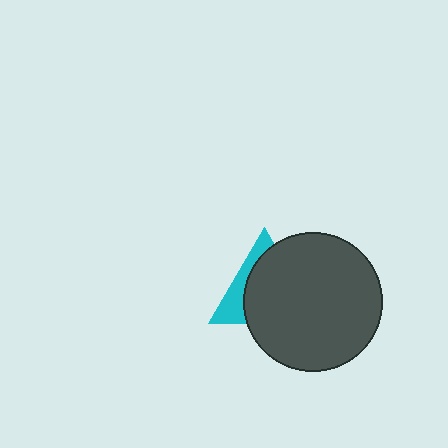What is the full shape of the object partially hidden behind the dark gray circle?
The partially hidden object is a cyan triangle.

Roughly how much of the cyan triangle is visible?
A small part of it is visible (roughly 31%).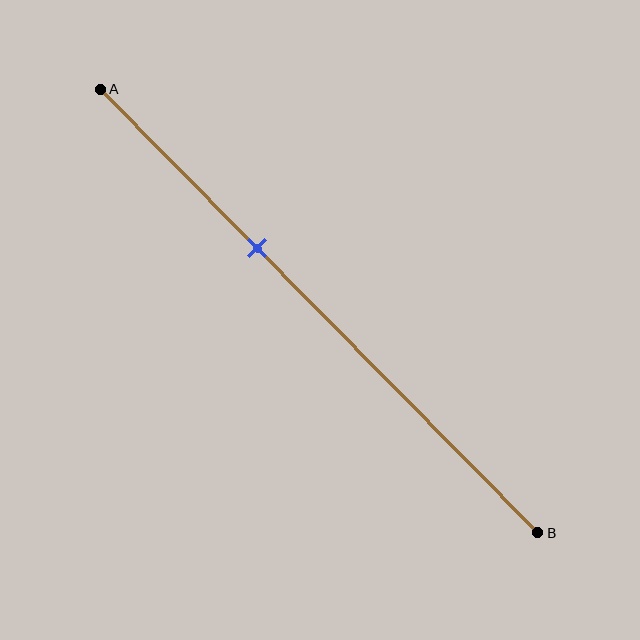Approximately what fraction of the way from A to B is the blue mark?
The blue mark is approximately 35% of the way from A to B.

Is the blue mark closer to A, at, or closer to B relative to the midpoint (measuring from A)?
The blue mark is closer to point A than the midpoint of segment AB.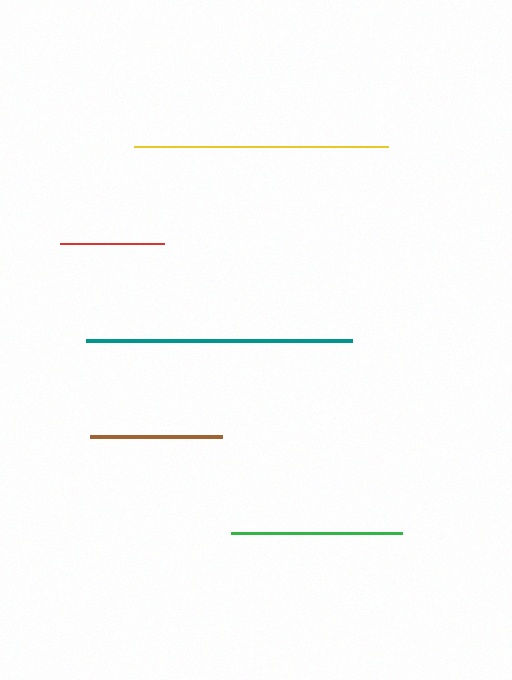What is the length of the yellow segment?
The yellow segment is approximately 254 pixels long.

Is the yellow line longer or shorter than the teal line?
The teal line is longer than the yellow line.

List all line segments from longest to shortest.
From longest to shortest: teal, yellow, green, brown, red.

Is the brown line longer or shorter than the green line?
The green line is longer than the brown line.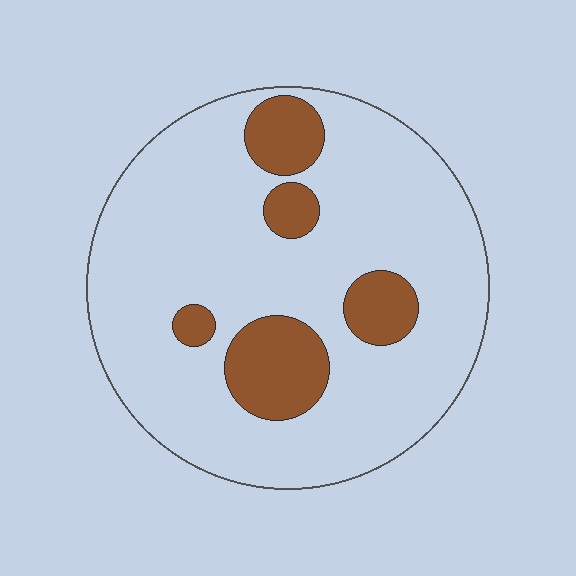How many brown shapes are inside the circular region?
5.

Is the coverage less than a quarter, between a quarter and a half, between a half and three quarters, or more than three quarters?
Less than a quarter.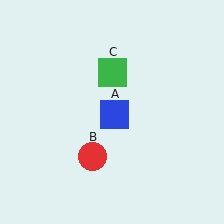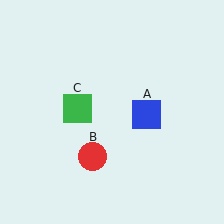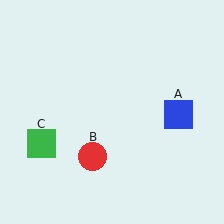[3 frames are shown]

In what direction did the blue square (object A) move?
The blue square (object A) moved right.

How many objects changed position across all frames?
2 objects changed position: blue square (object A), green square (object C).